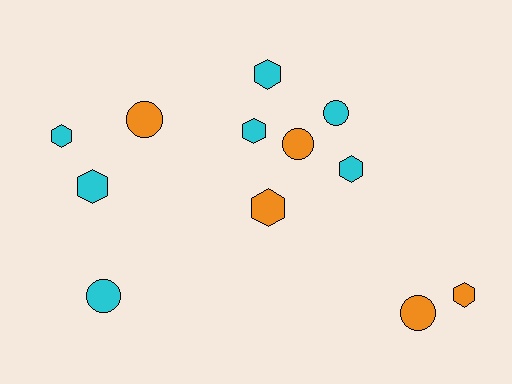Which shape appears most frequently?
Hexagon, with 7 objects.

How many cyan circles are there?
There are 2 cyan circles.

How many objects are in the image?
There are 12 objects.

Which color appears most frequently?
Cyan, with 7 objects.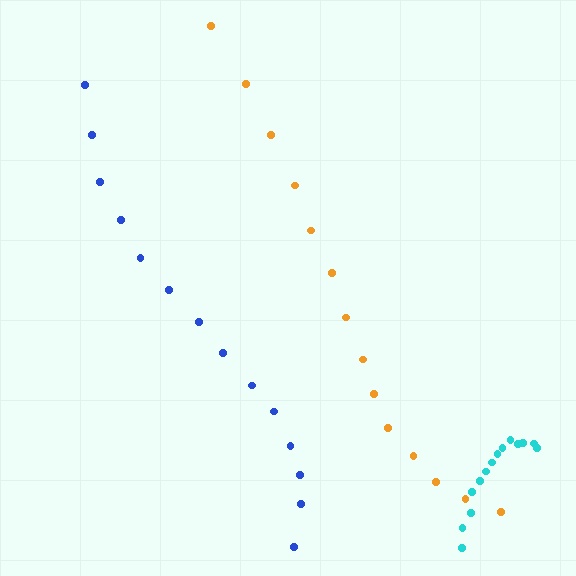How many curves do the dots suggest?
There are 3 distinct paths.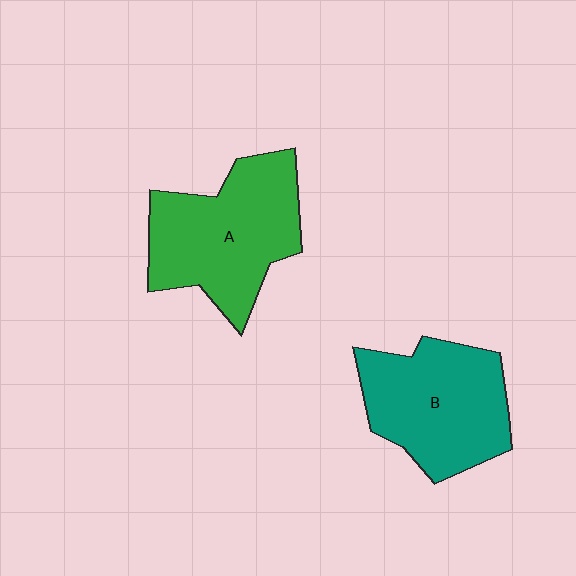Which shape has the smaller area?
Shape B (teal).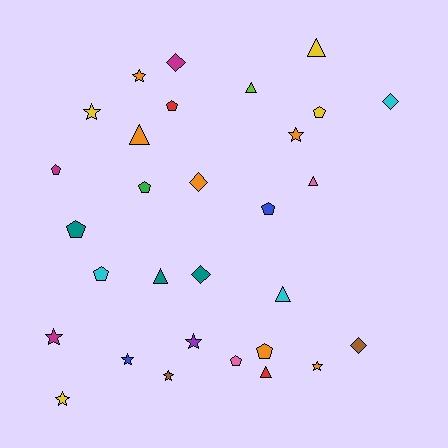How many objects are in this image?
There are 30 objects.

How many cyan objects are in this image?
There are 3 cyan objects.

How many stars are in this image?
There are 9 stars.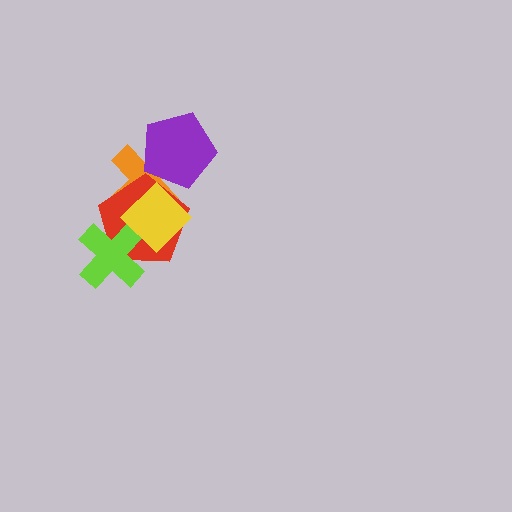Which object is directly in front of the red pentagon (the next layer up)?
The lime cross is directly in front of the red pentagon.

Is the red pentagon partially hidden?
Yes, it is partially covered by another shape.